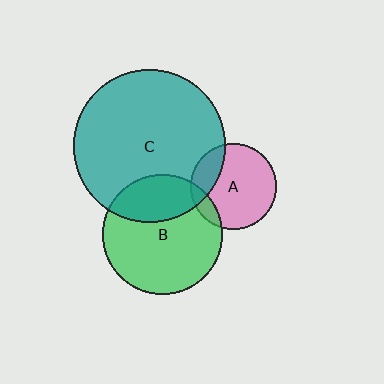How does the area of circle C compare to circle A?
Approximately 3.2 times.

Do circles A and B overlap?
Yes.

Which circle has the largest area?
Circle C (teal).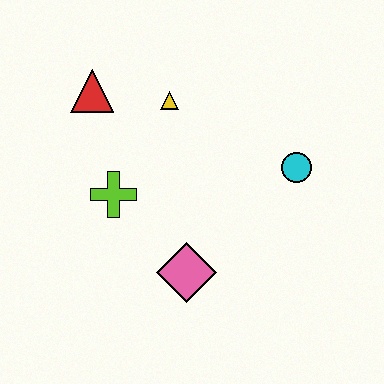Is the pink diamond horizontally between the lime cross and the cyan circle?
Yes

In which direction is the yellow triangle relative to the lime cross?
The yellow triangle is above the lime cross.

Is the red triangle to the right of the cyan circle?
No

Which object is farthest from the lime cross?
The cyan circle is farthest from the lime cross.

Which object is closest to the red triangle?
The yellow triangle is closest to the red triangle.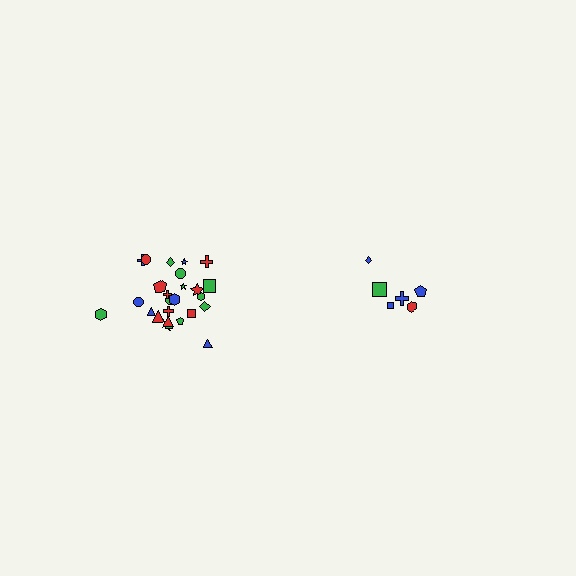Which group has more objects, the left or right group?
The left group.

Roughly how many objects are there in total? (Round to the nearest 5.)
Roughly 30 objects in total.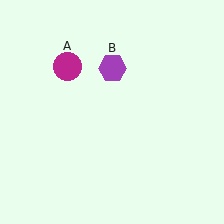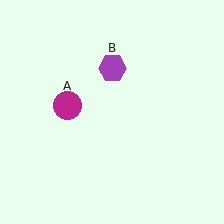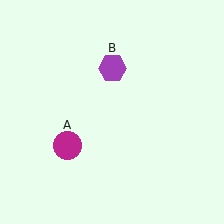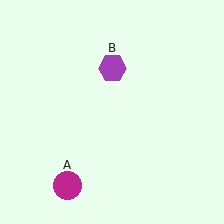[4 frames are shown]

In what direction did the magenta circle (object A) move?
The magenta circle (object A) moved down.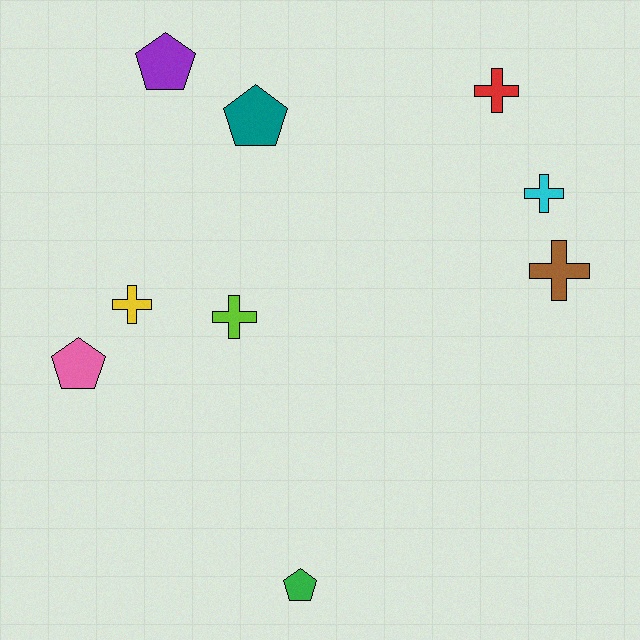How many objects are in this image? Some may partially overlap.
There are 9 objects.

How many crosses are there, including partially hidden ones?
There are 5 crosses.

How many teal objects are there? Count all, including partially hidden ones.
There is 1 teal object.